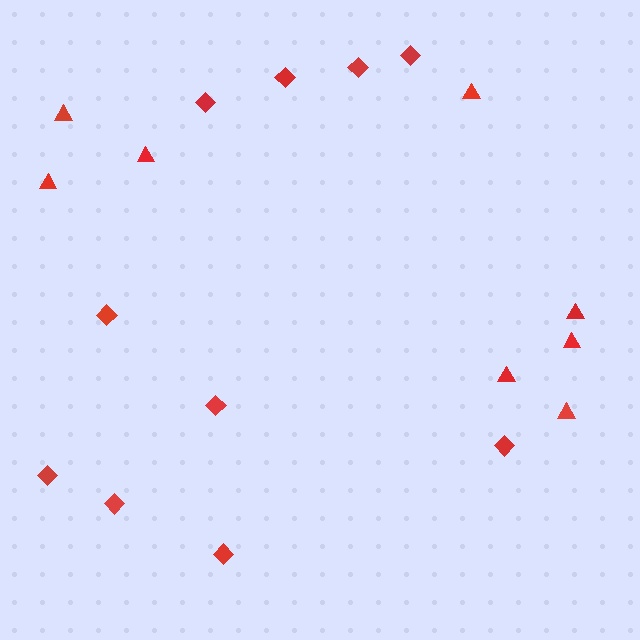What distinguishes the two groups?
There are 2 groups: one group of triangles (8) and one group of diamonds (10).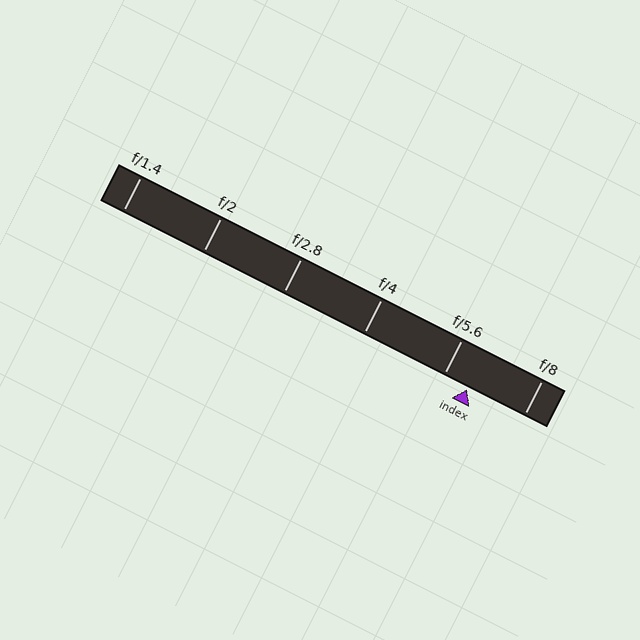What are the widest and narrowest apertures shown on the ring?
The widest aperture shown is f/1.4 and the narrowest is f/8.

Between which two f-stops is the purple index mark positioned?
The index mark is between f/5.6 and f/8.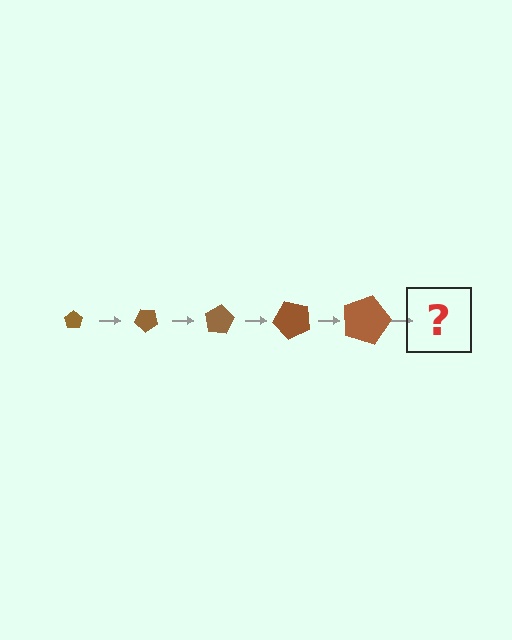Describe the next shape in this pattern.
It should be a pentagon, larger than the previous one and rotated 200 degrees from the start.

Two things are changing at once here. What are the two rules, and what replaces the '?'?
The two rules are that the pentagon grows larger each step and it rotates 40 degrees each step. The '?' should be a pentagon, larger than the previous one and rotated 200 degrees from the start.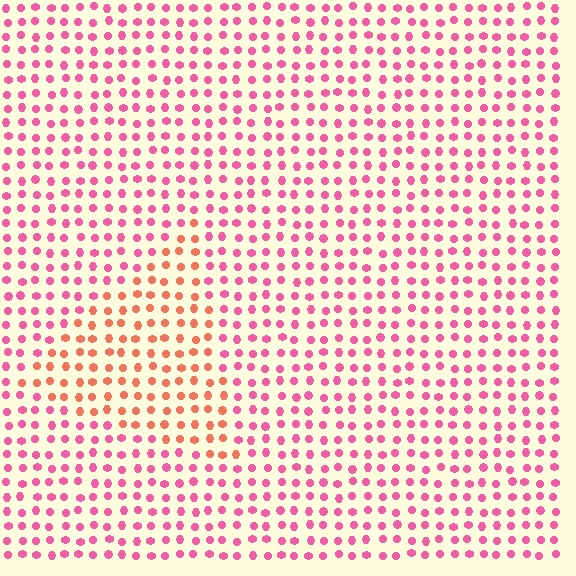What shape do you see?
I see a triangle.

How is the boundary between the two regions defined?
The boundary is defined purely by a slight shift in hue (about 38 degrees). Spacing, size, and orientation are identical on both sides.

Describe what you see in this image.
The image is filled with small pink elements in a uniform arrangement. A triangle-shaped region is visible where the elements are tinted to a slightly different hue, forming a subtle color boundary.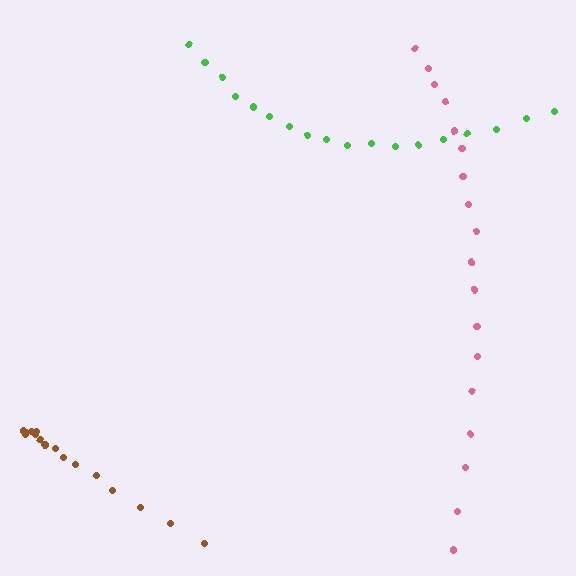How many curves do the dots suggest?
There are 3 distinct paths.